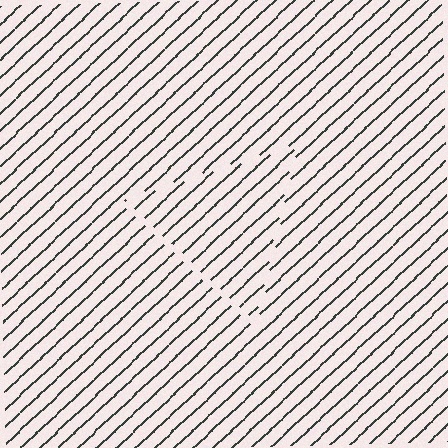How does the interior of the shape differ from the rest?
The interior of the shape contains the same grating, shifted by half a period — the contour is defined by the phase discontinuity where line-ends from the inner and outer gratings abut.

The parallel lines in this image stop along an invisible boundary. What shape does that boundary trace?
An illusory triangle. The interior of the shape contains the same grating, shifted by half a period — the contour is defined by the phase discontinuity where line-ends from the inner and outer gratings abut.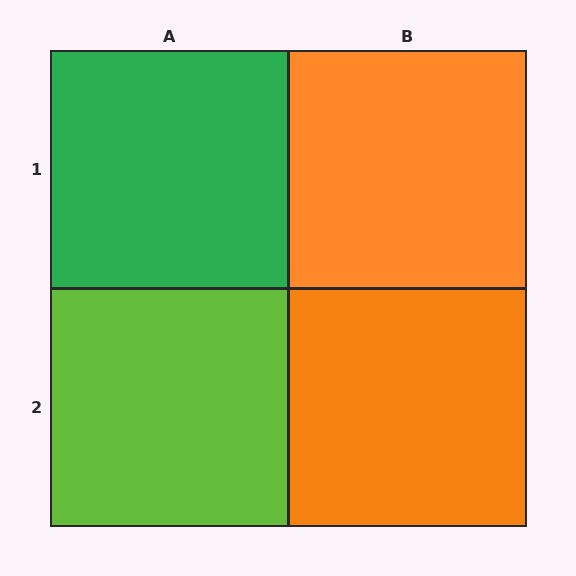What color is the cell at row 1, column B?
Orange.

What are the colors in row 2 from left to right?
Lime, orange.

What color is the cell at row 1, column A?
Green.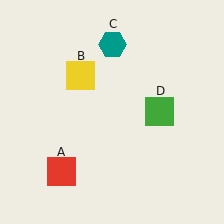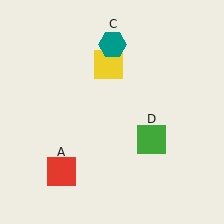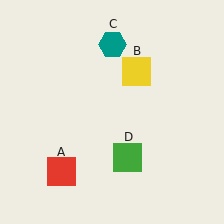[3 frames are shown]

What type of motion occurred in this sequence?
The yellow square (object B), green square (object D) rotated clockwise around the center of the scene.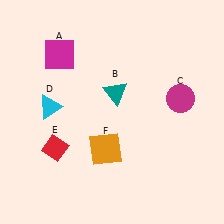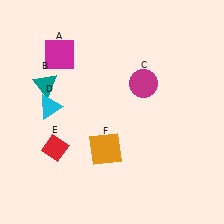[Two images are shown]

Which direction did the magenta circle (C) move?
The magenta circle (C) moved left.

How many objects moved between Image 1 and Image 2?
2 objects moved between the two images.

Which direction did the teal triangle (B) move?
The teal triangle (B) moved left.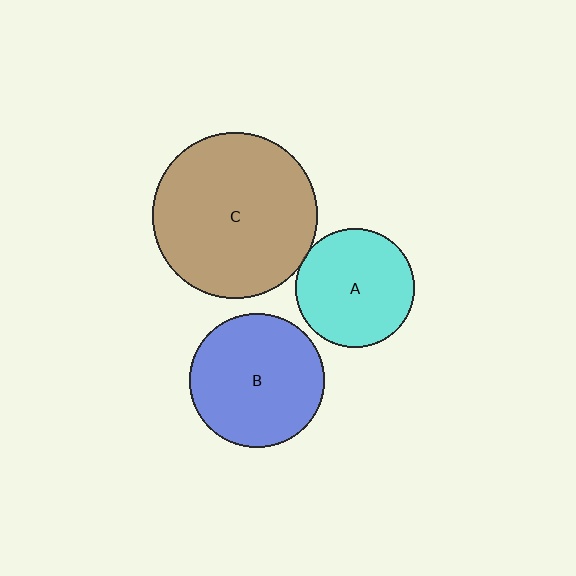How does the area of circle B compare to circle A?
Approximately 1.3 times.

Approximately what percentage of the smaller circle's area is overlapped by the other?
Approximately 5%.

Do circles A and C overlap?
Yes.